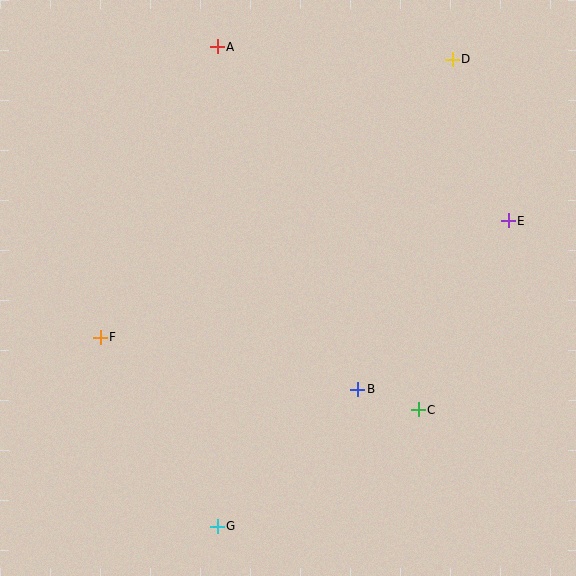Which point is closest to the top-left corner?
Point A is closest to the top-left corner.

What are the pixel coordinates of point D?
Point D is at (452, 59).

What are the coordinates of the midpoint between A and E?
The midpoint between A and E is at (363, 134).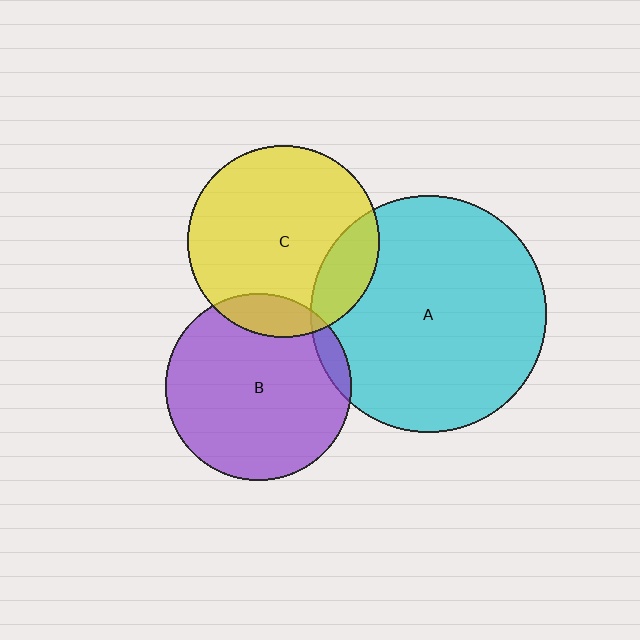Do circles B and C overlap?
Yes.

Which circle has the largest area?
Circle A (cyan).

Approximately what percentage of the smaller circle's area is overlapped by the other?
Approximately 10%.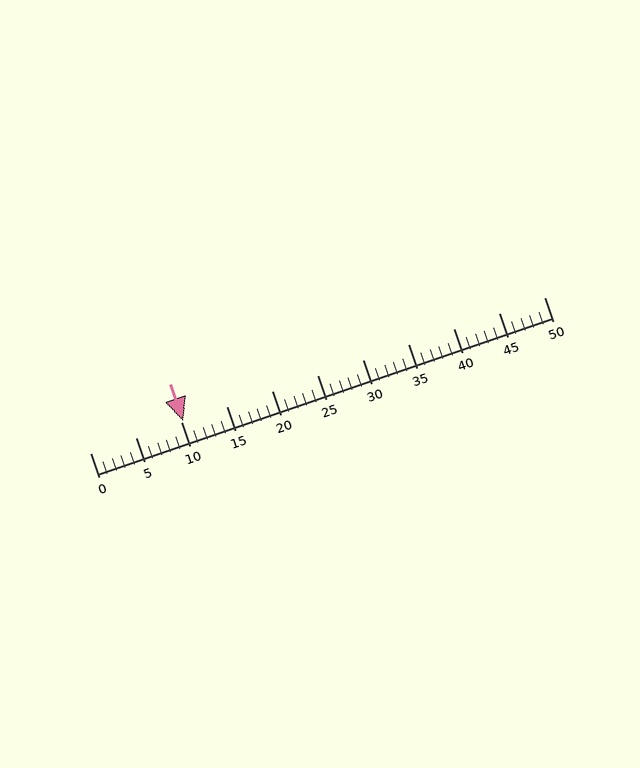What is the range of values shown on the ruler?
The ruler shows values from 0 to 50.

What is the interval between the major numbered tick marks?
The major tick marks are spaced 5 units apart.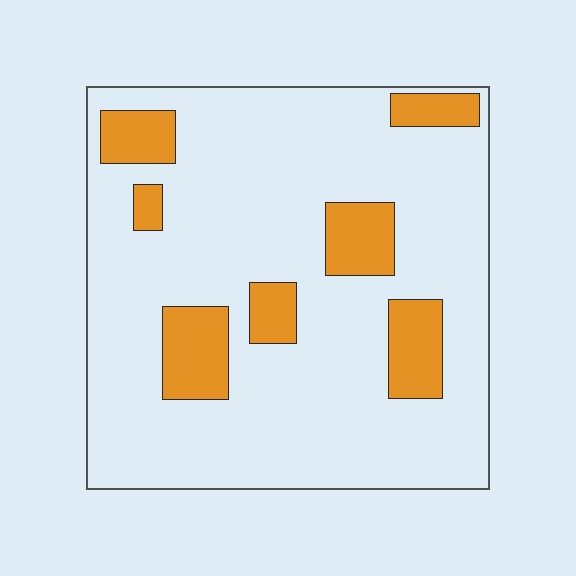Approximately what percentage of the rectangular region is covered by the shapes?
Approximately 15%.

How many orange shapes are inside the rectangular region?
7.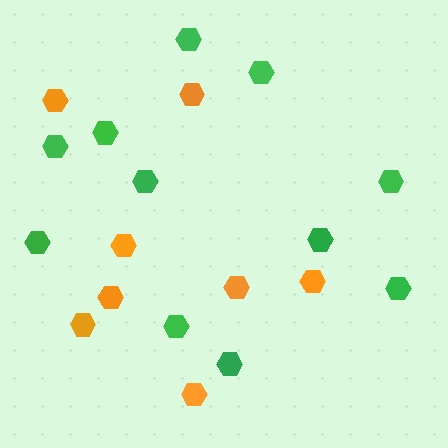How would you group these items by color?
There are 2 groups: one group of green hexagons (11) and one group of orange hexagons (8).